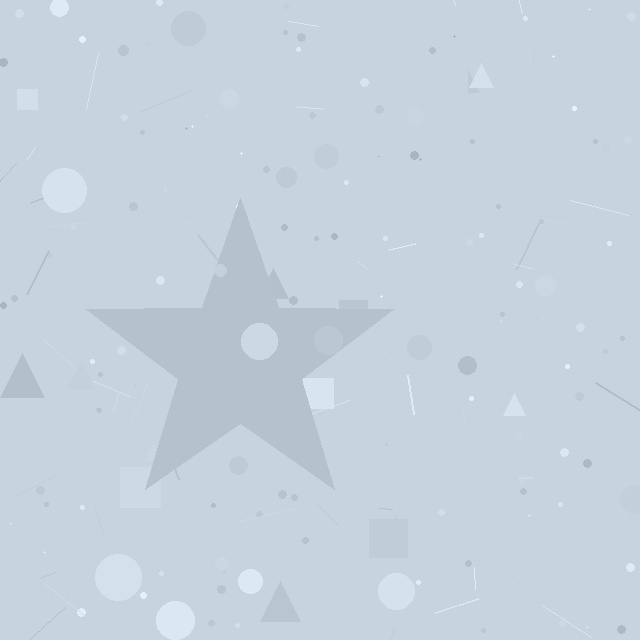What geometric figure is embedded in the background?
A star is embedded in the background.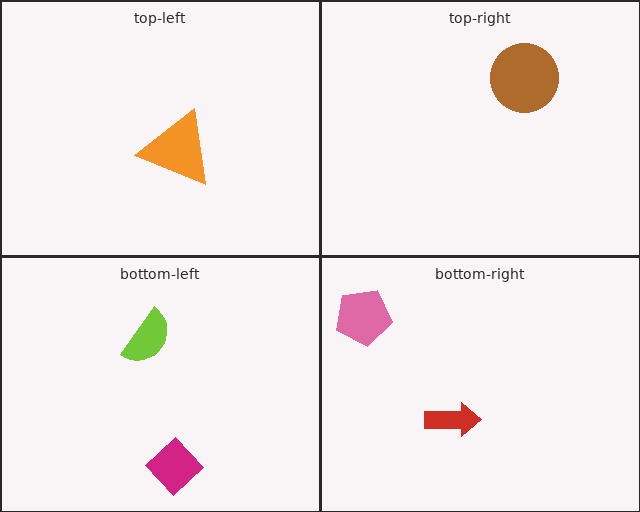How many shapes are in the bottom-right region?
2.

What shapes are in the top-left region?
The orange triangle.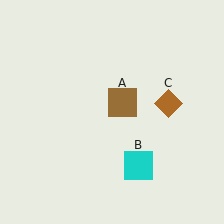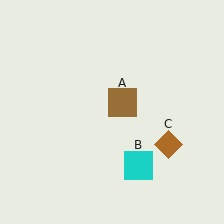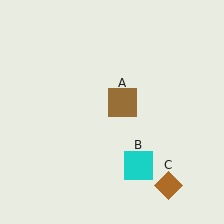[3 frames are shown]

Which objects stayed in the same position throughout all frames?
Brown square (object A) and cyan square (object B) remained stationary.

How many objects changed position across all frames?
1 object changed position: brown diamond (object C).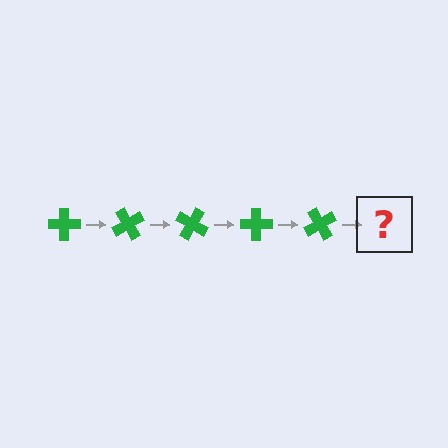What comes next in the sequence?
The next element should be a green cross rotated 300 degrees.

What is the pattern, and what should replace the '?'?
The pattern is that the cross rotates 60 degrees each step. The '?' should be a green cross rotated 300 degrees.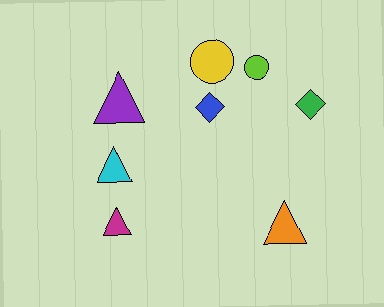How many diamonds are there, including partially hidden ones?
There are 2 diamonds.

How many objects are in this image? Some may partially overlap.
There are 8 objects.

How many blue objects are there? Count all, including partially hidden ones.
There is 1 blue object.